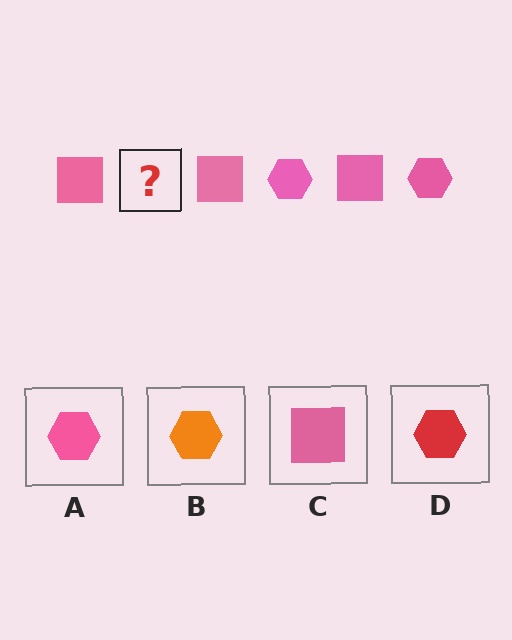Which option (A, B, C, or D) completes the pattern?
A.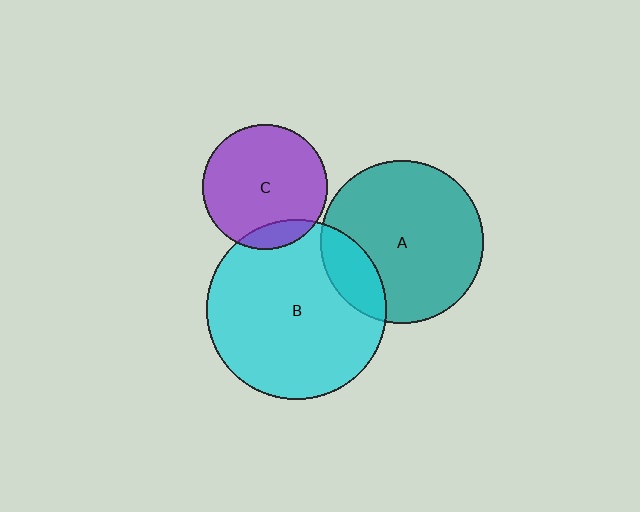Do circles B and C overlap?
Yes.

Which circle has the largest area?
Circle B (cyan).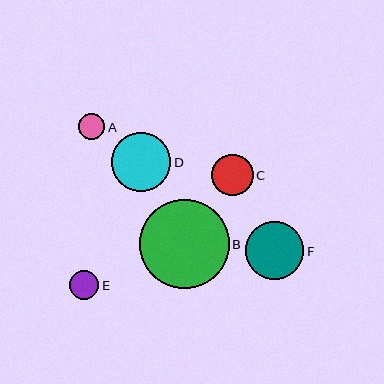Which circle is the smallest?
Circle A is the smallest with a size of approximately 26 pixels.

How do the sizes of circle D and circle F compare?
Circle D and circle F are approximately the same size.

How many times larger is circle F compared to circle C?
Circle F is approximately 1.4 times the size of circle C.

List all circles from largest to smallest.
From largest to smallest: B, D, F, C, E, A.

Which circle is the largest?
Circle B is the largest with a size of approximately 89 pixels.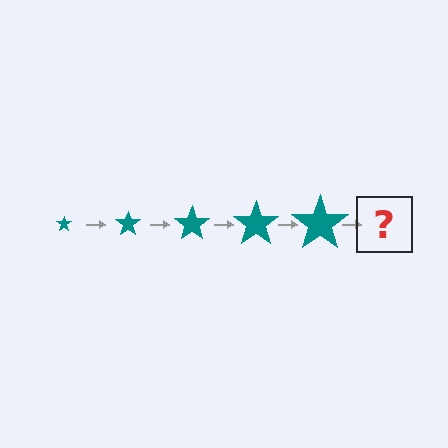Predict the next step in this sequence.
The next step is a teal star, larger than the previous one.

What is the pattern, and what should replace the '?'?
The pattern is that the star gets progressively larger each step. The '?' should be a teal star, larger than the previous one.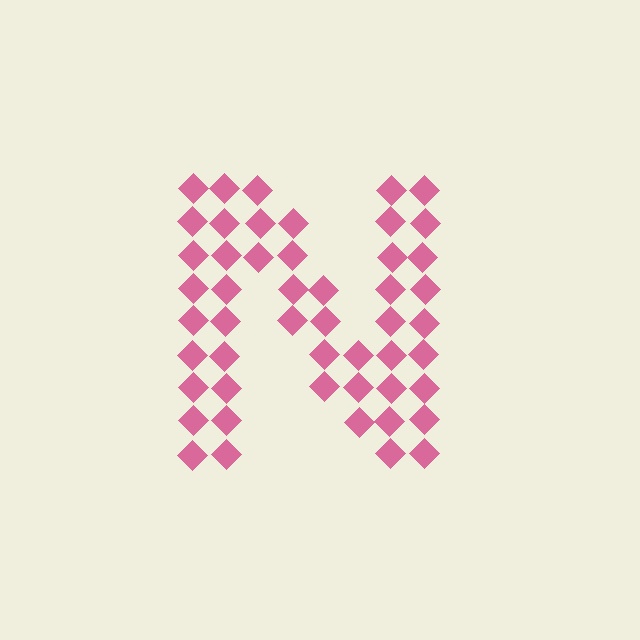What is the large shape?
The large shape is the letter N.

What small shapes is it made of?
It is made of small diamonds.